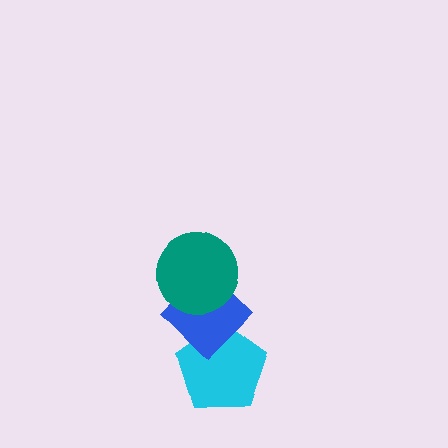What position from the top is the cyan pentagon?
The cyan pentagon is 3rd from the top.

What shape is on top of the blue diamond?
The teal circle is on top of the blue diamond.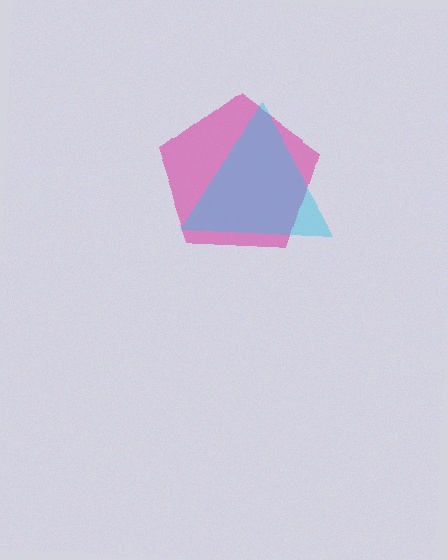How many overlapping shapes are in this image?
There are 2 overlapping shapes in the image.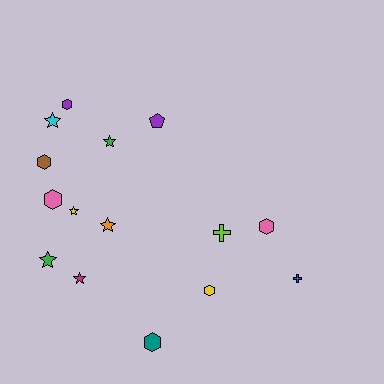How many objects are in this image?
There are 15 objects.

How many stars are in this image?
There are 6 stars.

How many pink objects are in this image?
There are 2 pink objects.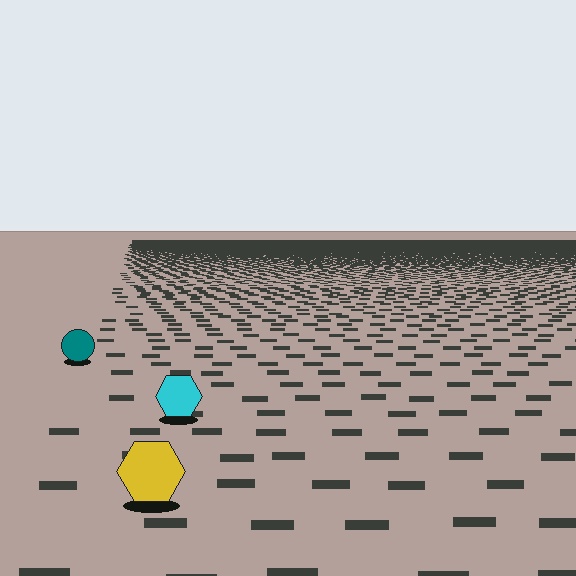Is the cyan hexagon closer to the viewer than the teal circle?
Yes. The cyan hexagon is closer — you can tell from the texture gradient: the ground texture is coarser near it.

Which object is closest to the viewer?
The yellow hexagon is closest. The texture marks near it are larger and more spread out.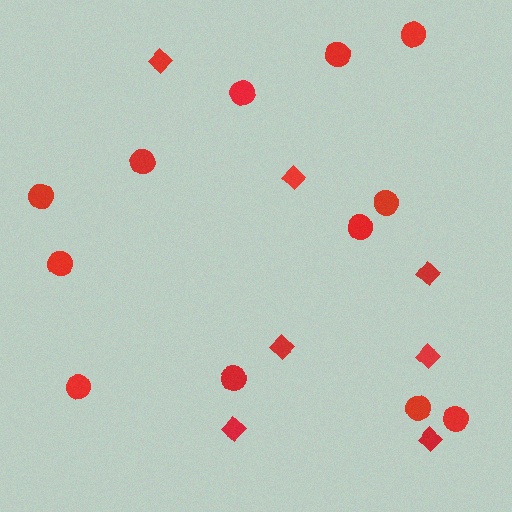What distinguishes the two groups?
There are 2 groups: one group of diamonds (7) and one group of circles (12).